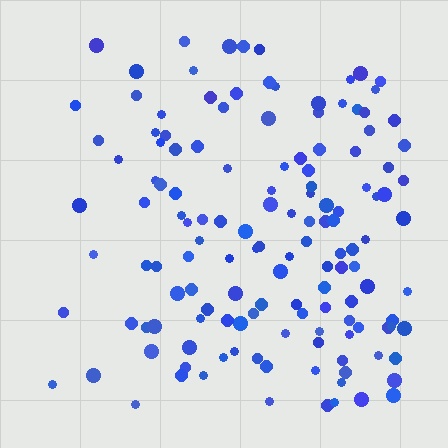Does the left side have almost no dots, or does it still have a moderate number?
Still a moderate number, just noticeably fewer than the right.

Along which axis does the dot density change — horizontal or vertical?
Horizontal.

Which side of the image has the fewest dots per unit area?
The left.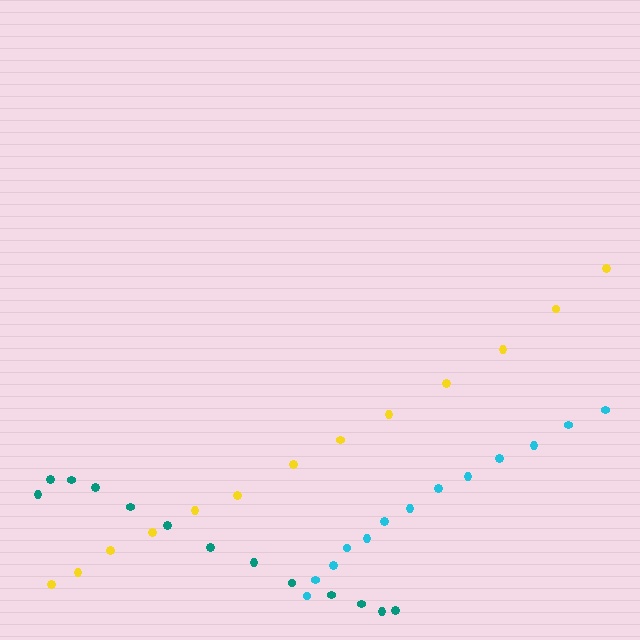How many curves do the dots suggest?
There are 3 distinct paths.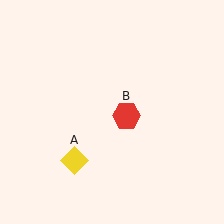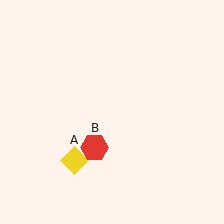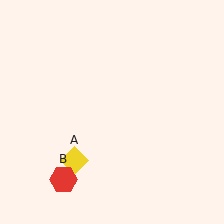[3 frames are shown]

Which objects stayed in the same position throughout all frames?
Yellow diamond (object A) remained stationary.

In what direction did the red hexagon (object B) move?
The red hexagon (object B) moved down and to the left.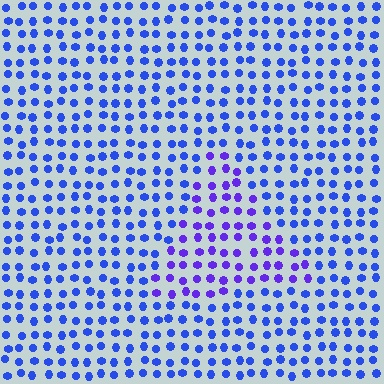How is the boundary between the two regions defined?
The boundary is defined purely by a slight shift in hue (about 30 degrees). Spacing, size, and orientation are identical on both sides.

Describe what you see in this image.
The image is filled with small blue elements in a uniform arrangement. A triangle-shaped region is visible where the elements are tinted to a slightly different hue, forming a subtle color boundary.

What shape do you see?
I see a triangle.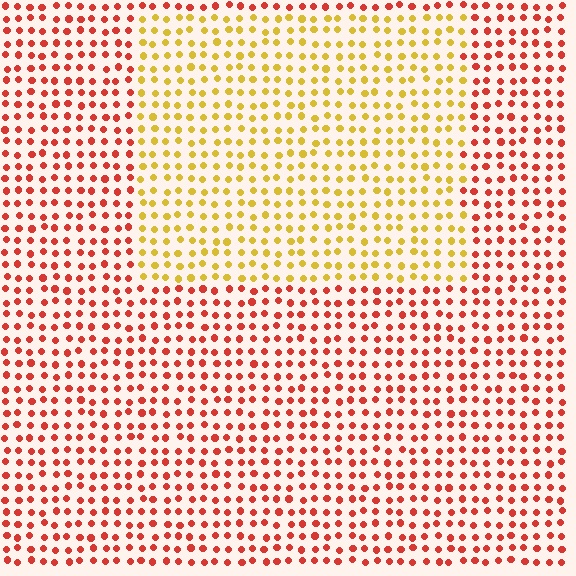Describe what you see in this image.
The image is filled with small red elements in a uniform arrangement. A rectangle-shaped region is visible where the elements are tinted to a slightly different hue, forming a subtle color boundary.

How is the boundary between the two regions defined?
The boundary is defined purely by a slight shift in hue (about 49 degrees). Spacing, size, and orientation are identical on both sides.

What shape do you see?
I see a rectangle.